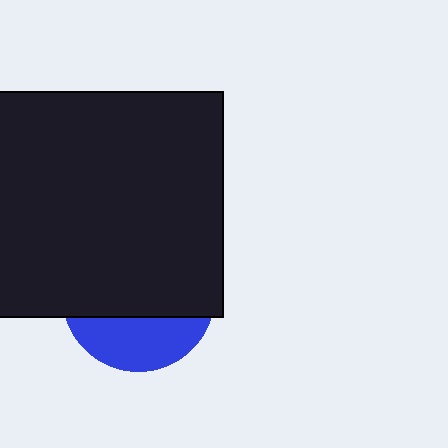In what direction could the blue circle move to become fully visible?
The blue circle could move down. That would shift it out from behind the black square entirely.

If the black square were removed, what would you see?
You would see the complete blue circle.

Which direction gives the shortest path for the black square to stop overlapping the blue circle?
Moving up gives the shortest separation.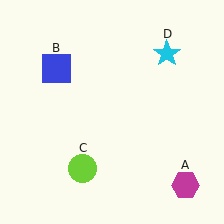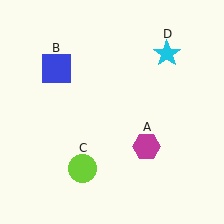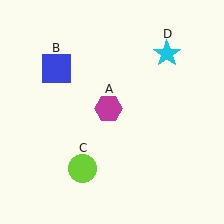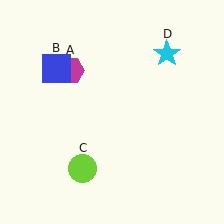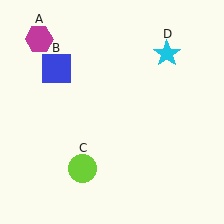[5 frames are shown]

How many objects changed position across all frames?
1 object changed position: magenta hexagon (object A).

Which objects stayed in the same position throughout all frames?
Blue square (object B) and lime circle (object C) and cyan star (object D) remained stationary.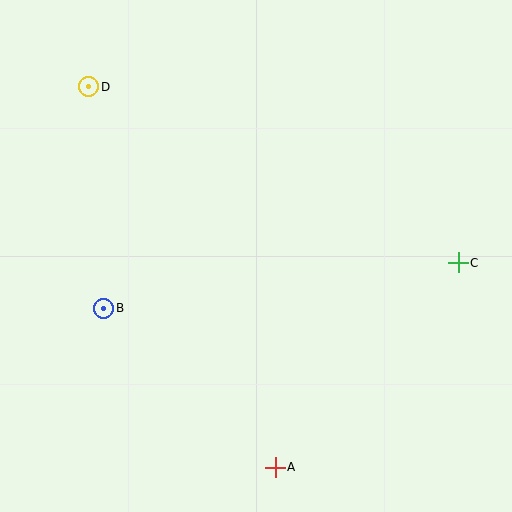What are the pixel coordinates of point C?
Point C is at (458, 263).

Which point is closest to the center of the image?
Point B at (104, 308) is closest to the center.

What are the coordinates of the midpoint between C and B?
The midpoint between C and B is at (281, 286).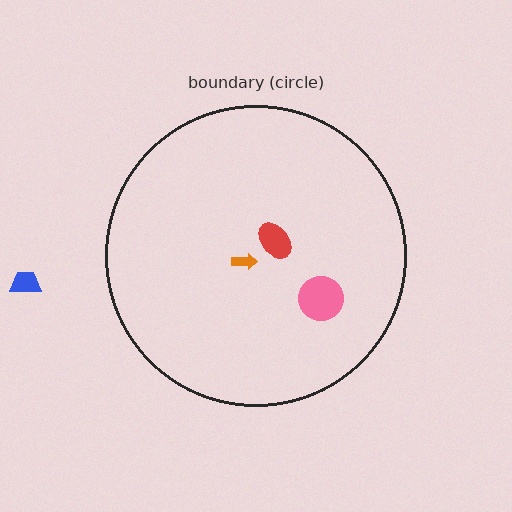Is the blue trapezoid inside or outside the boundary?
Outside.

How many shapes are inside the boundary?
3 inside, 1 outside.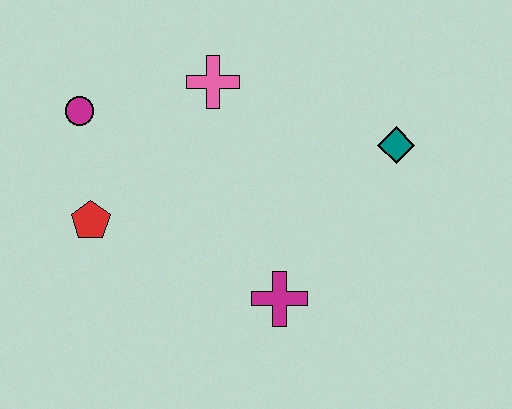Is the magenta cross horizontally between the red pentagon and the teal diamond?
Yes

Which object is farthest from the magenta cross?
The magenta circle is farthest from the magenta cross.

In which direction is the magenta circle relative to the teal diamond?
The magenta circle is to the left of the teal diamond.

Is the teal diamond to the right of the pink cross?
Yes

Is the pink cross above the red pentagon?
Yes